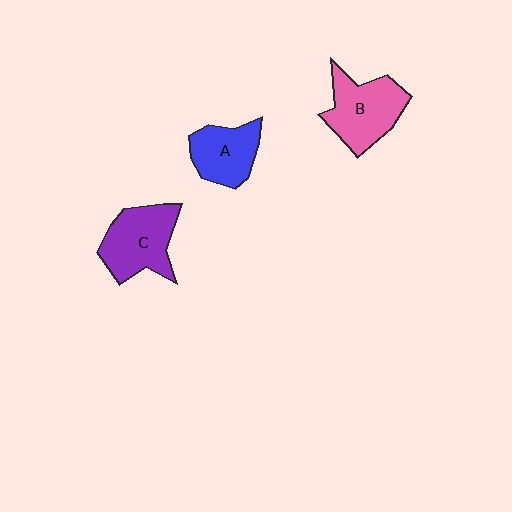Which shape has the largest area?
Shape B (pink).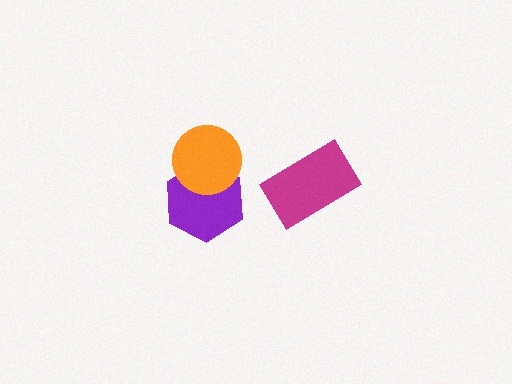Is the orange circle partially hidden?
No, no other shape covers it.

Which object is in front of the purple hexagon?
The orange circle is in front of the purple hexagon.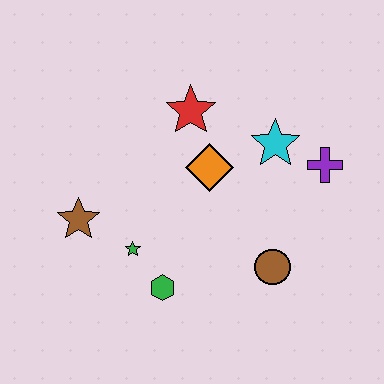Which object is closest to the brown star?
The green star is closest to the brown star.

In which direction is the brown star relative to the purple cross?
The brown star is to the left of the purple cross.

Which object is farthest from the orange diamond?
The brown star is farthest from the orange diamond.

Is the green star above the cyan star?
No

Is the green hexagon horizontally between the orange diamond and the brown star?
Yes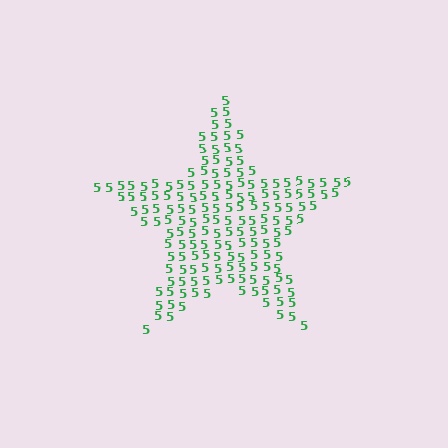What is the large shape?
The large shape is a star.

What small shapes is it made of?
It is made of small digit 5's.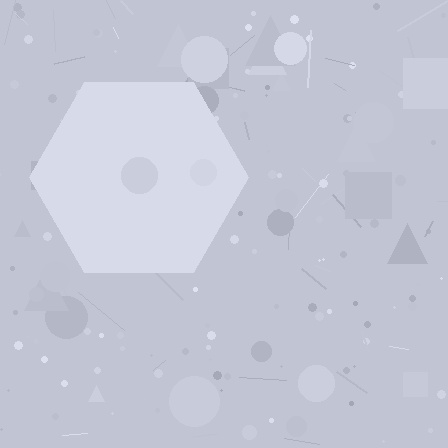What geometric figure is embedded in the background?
A hexagon is embedded in the background.